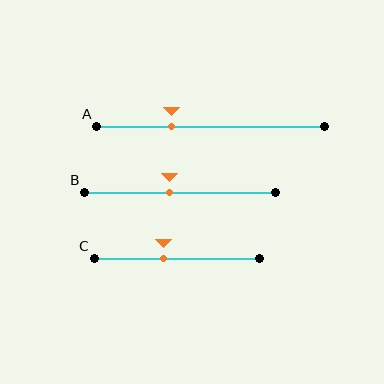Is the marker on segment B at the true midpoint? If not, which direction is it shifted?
No, the marker on segment B is shifted to the left by about 6% of the segment length.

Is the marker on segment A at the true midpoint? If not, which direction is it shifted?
No, the marker on segment A is shifted to the left by about 17% of the segment length.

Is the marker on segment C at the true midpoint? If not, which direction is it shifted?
No, the marker on segment C is shifted to the left by about 8% of the segment length.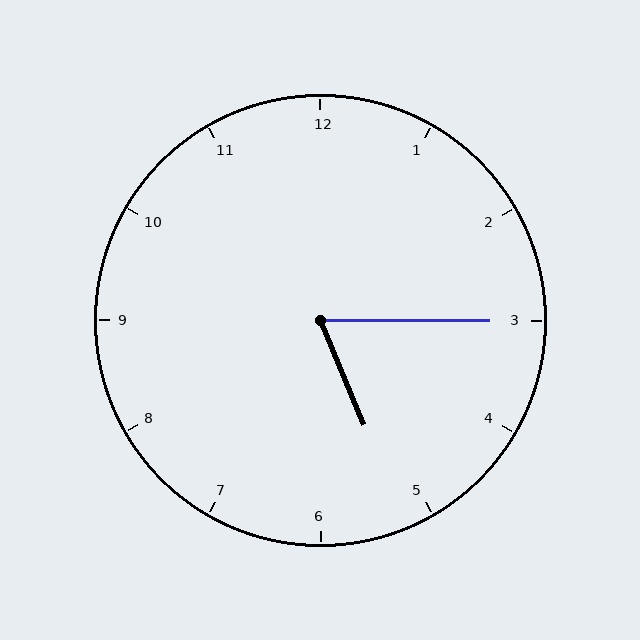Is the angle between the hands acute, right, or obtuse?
It is acute.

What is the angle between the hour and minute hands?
Approximately 68 degrees.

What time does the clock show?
5:15.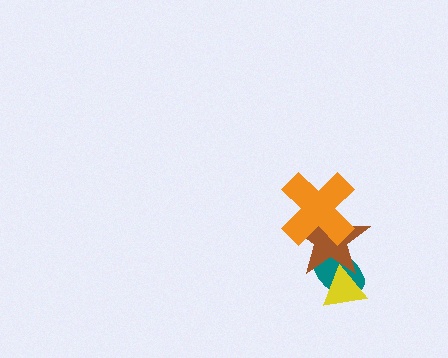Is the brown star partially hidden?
Yes, it is partially covered by another shape.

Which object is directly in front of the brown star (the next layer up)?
The orange cross is directly in front of the brown star.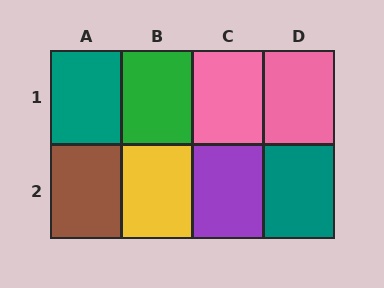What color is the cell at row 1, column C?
Pink.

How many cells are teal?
2 cells are teal.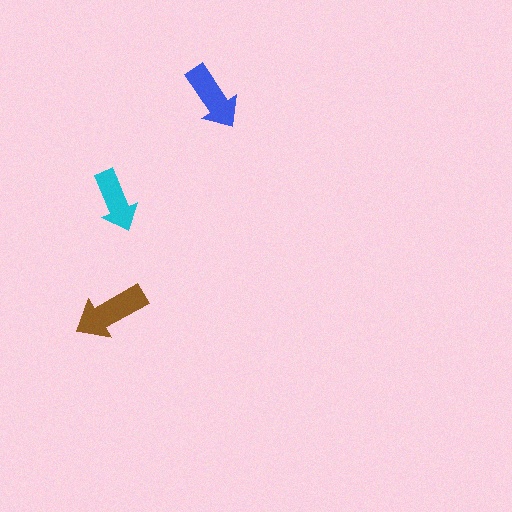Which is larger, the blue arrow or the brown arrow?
The brown one.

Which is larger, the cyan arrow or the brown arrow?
The brown one.